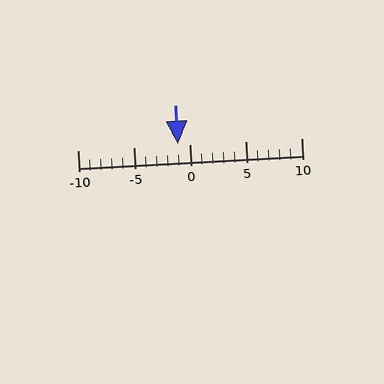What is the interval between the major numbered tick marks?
The major tick marks are spaced 5 units apart.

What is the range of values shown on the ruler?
The ruler shows values from -10 to 10.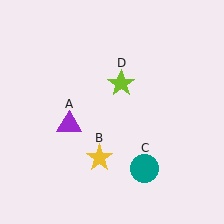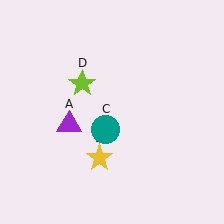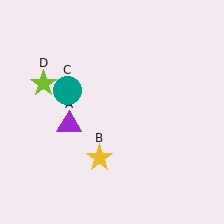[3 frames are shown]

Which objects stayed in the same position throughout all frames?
Purple triangle (object A) and yellow star (object B) remained stationary.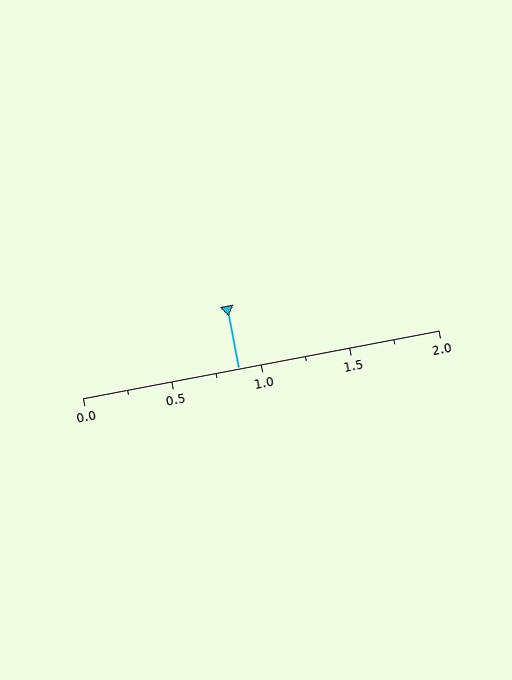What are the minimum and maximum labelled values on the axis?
The axis runs from 0.0 to 2.0.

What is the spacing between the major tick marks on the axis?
The major ticks are spaced 0.5 apart.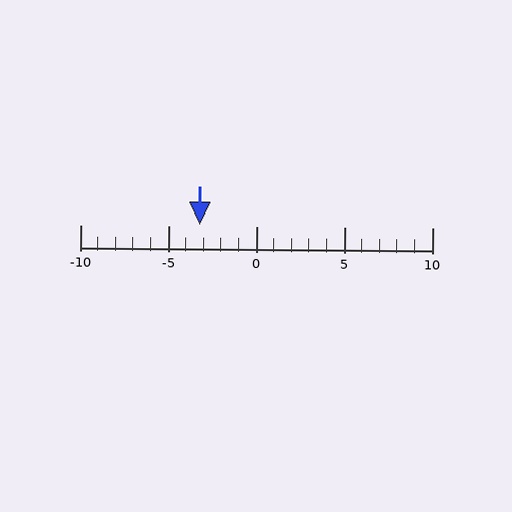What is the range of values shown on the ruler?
The ruler shows values from -10 to 10.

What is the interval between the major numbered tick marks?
The major tick marks are spaced 5 units apart.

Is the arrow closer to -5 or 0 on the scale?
The arrow is closer to -5.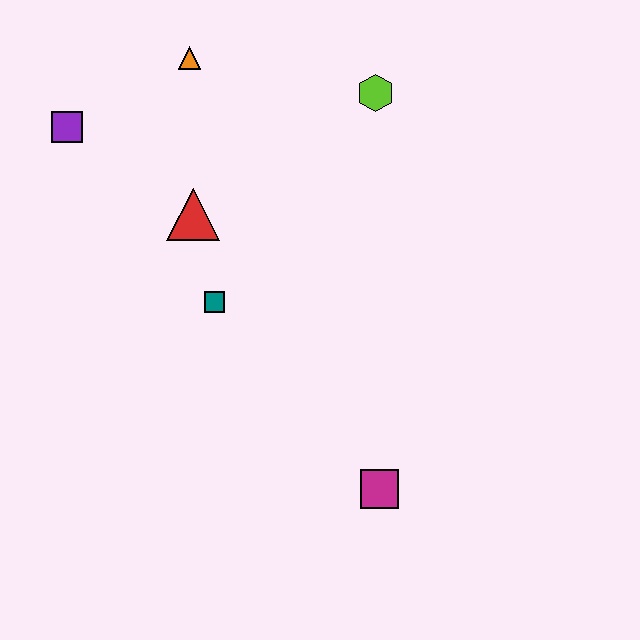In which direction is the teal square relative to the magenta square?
The teal square is above the magenta square.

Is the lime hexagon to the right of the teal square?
Yes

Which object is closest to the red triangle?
The teal square is closest to the red triangle.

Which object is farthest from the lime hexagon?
The magenta square is farthest from the lime hexagon.